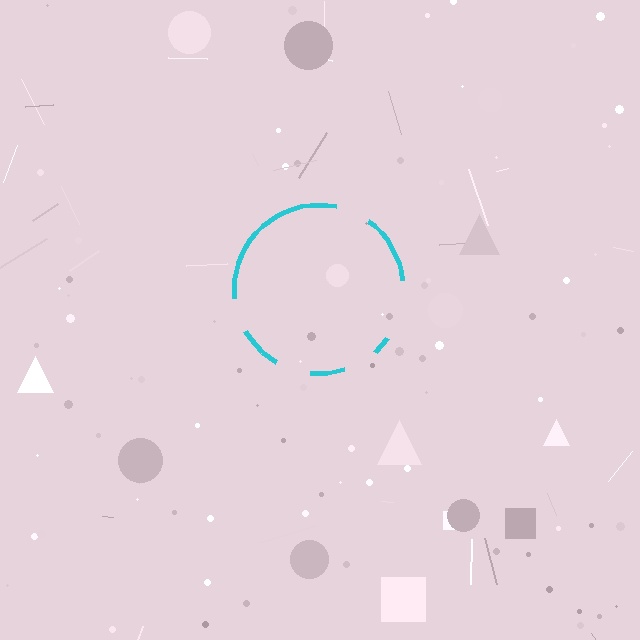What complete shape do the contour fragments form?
The contour fragments form a circle.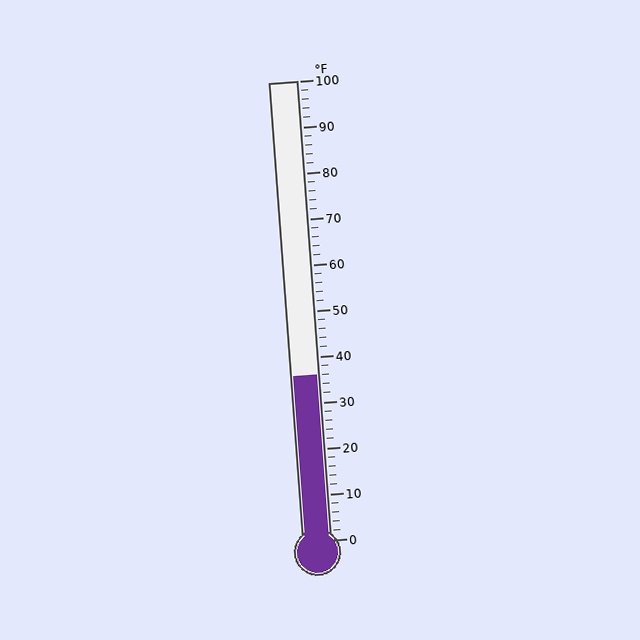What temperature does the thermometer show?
The thermometer shows approximately 36°F.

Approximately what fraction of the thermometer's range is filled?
The thermometer is filled to approximately 35% of its range.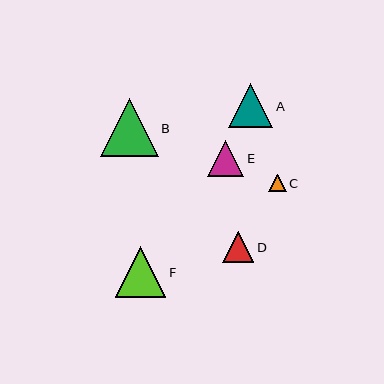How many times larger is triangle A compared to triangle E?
Triangle A is approximately 1.2 times the size of triangle E.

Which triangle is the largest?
Triangle B is the largest with a size of approximately 58 pixels.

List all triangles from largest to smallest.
From largest to smallest: B, F, A, E, D, C.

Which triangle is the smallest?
Triangle C is the smallest with a size of approximately 17 pixels.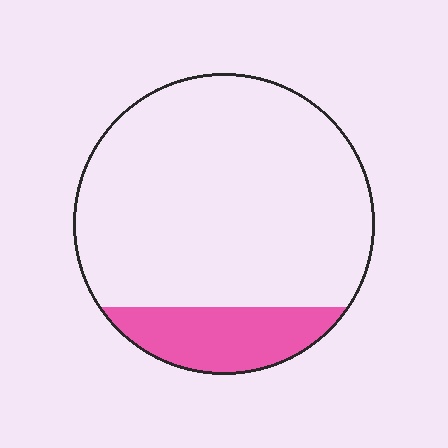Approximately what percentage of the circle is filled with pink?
Approximately 15%.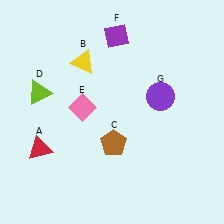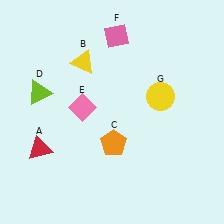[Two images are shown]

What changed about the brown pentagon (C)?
In Image 1, C is brown. In Image 2, it changed to orange.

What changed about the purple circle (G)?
In Image 1, G is purple. In Image 2, it changed to yellow.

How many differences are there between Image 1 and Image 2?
There are 3 differences between the two images.